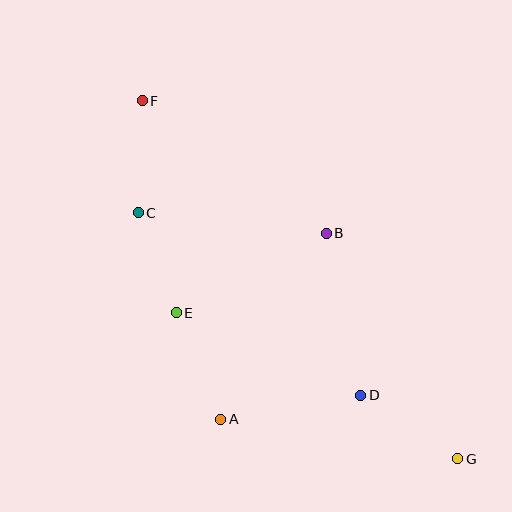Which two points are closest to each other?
Points C and E are closest to each other.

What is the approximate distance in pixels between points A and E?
The distance between A and E is approximately 115 pixels.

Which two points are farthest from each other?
Points F and G are farthest from each other.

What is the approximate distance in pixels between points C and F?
The distance between C and F is approximately 112 pixels.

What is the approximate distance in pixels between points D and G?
The distance between D and G is approximately 116 pixels.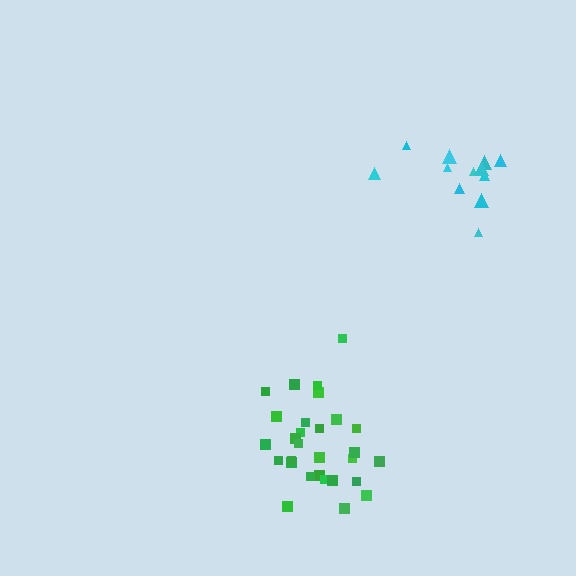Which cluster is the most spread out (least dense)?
Cyan.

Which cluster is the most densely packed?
Green.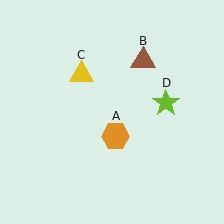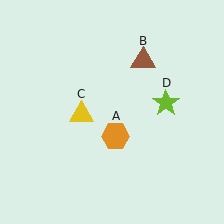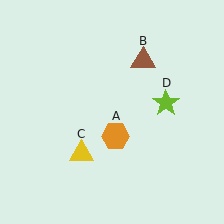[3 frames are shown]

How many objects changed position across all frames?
1 object changed position: yellow triangle (object C).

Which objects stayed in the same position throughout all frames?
Orange hexagon (object A) and brown triangle (object B) and lime star (object D) remained stationary.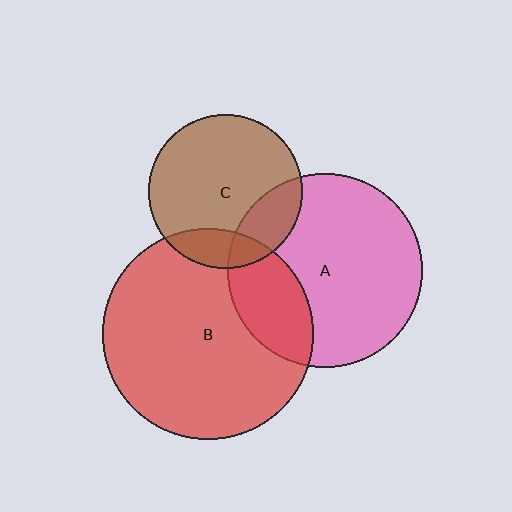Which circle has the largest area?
Circle B (red).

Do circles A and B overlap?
Yes.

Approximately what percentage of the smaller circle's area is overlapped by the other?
Approximately 25%.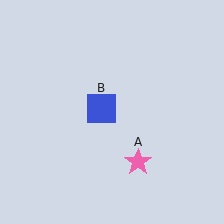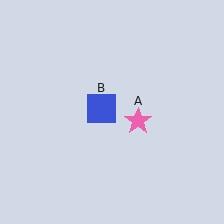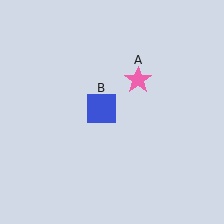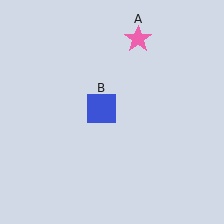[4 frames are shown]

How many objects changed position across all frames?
1 object changed position: pink star (object A).